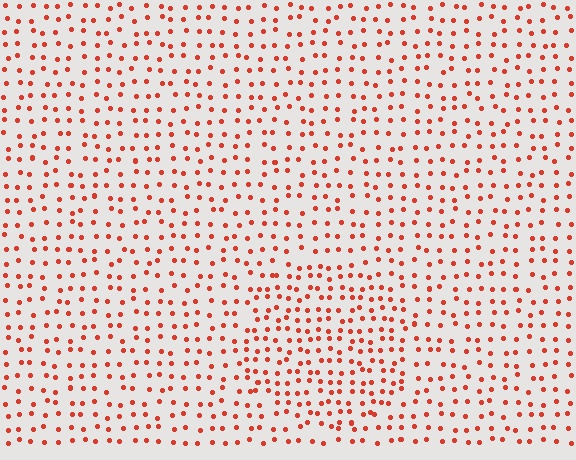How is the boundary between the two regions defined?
The boundary is defined by a change in element density (approximately 1.5x ratio). All elements are the same color, size, and shape.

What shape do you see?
I see a circle.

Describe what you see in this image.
The image contains small red elements arranged at two different densities. A circle-shaped region is visible where the elements are more densely packed than the surrounding area.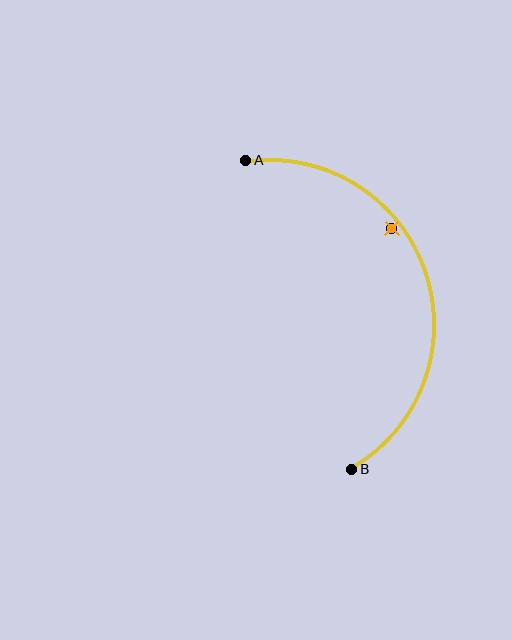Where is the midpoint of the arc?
The arc midpoint is the point on the curve farthest from the straight line joining A and B. It sits to the right of that line.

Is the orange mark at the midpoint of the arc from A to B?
No — the orange mark does not lie on the arc at all. It sits slightly inside the curve.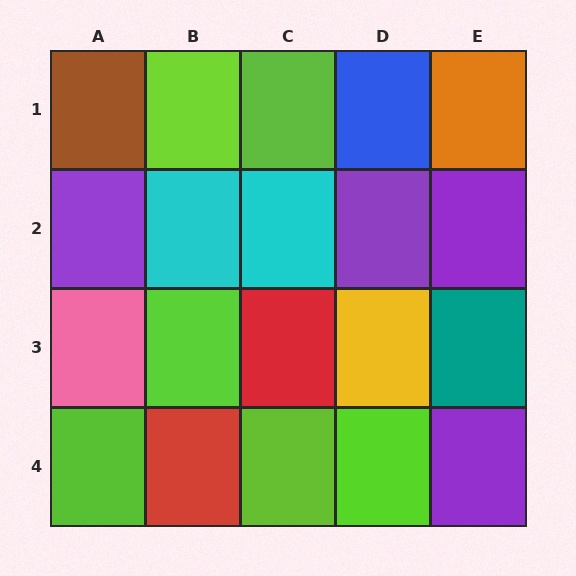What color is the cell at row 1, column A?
Brown.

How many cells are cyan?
2 cells are cyan.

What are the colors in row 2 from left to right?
Purple, cyan, cyan, purple, purple.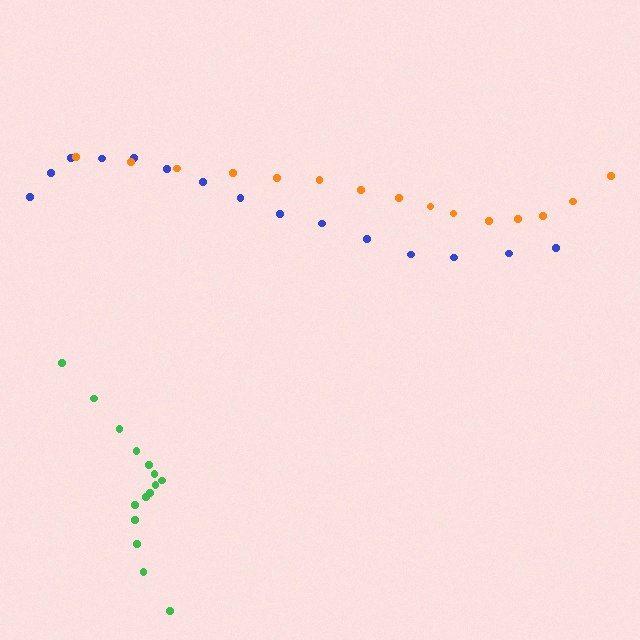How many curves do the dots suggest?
There are 3 distinct paths.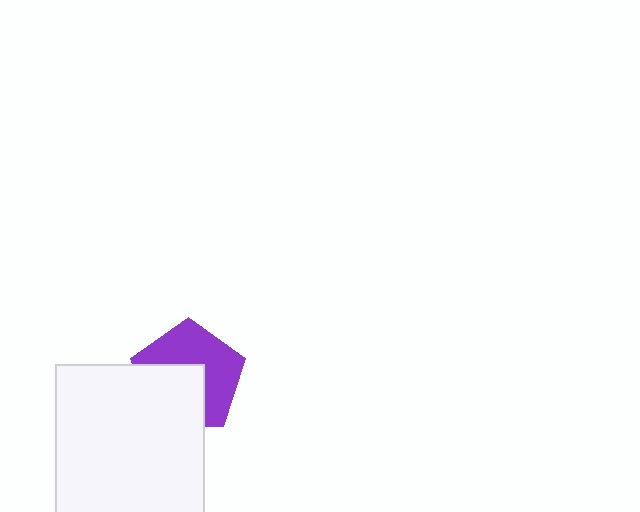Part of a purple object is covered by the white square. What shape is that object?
It is a pentagon.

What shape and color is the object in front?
The object in front is a white square.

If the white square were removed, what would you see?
You would see the complete purple pentagon.